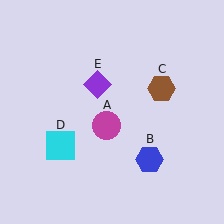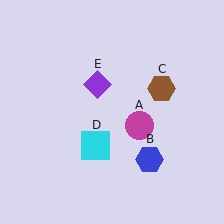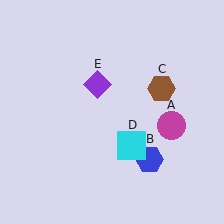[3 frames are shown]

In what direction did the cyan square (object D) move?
The cyan square (object D) moved right.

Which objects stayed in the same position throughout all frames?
Blue hexagon (object B) and brown hexagon (object C) and purple diamond (object E) remained stationary.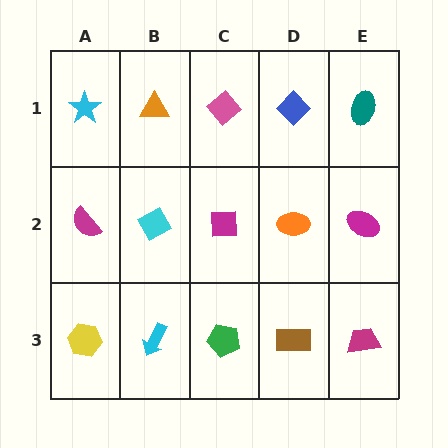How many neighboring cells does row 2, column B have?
4.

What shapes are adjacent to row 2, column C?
A pink diamond (row 1, column C), a green pentagon (row 3, column C), a cyan diamond (row 2, column B), an orange ellipse (row 2, column D).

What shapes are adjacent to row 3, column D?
An orange ellipse (row 2, column D), a green pentagon (row 3, column C), a magenta trapezoid (row 3, column E).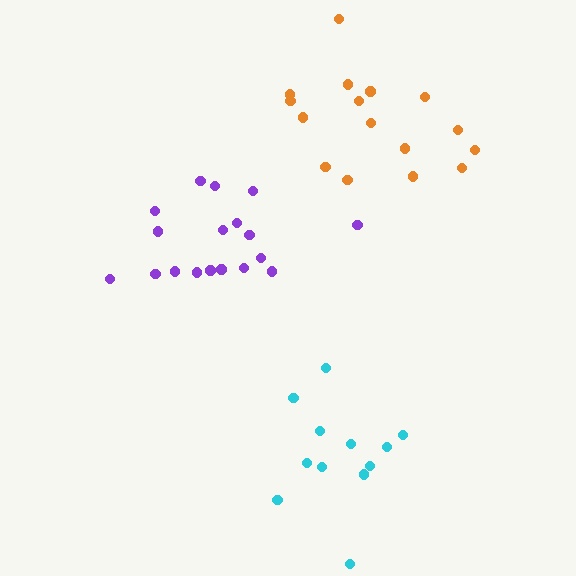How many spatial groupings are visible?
There are 3 spatial groupings.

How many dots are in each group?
Group 1: 12 dots, Group 2: 18 dots, Group 3: 16 dots (46 total).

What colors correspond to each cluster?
The clusters are colored: cyan, purple, orange.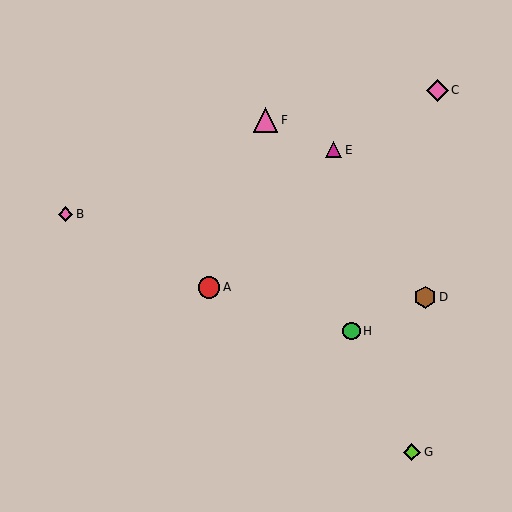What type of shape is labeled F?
Shape F is a pink triangle.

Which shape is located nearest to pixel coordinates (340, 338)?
The green circle (labeled H) at (351, 331) is nearest to that location.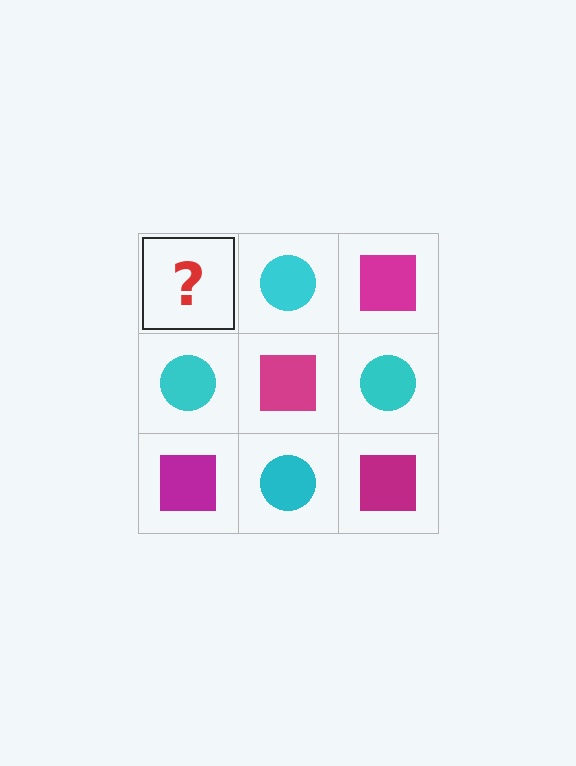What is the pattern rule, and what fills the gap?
The rule is that it alternates magenta square and cyan circle in a checkerboard pattern. The gap should be filled with a magenta square.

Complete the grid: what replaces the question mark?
The question mark should be replaced with a magenta square.